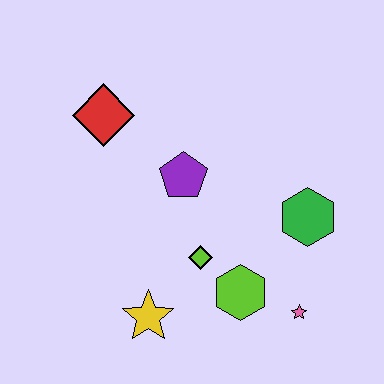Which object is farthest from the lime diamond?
The red diamond is farthest from the lime diamond.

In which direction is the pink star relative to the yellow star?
The pink star is to the right of the yellow star.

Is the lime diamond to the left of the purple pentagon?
No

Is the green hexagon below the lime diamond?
No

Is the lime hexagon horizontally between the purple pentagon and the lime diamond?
No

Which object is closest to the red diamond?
The purple pentagon is closest to the red diamond.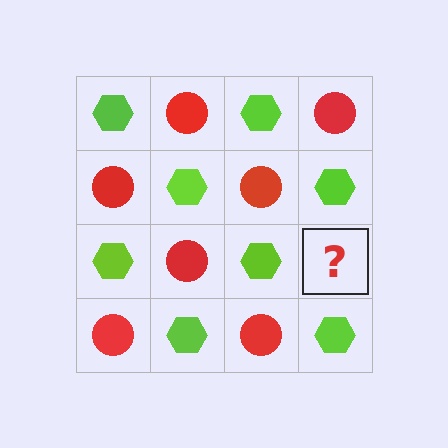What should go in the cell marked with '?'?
The missing cell should contain a red circle.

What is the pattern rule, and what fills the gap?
The rule is that it alternates lime hexagon and red circle in a checkerboard pattern. The gap should be filled with a red circle.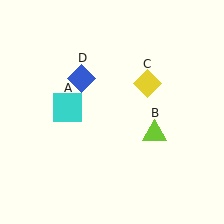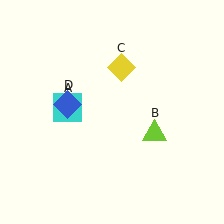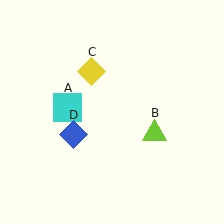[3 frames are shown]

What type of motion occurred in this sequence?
The yellow diamond (object C), blue diamond (object D) rotated counterclockwise around the center of the scene.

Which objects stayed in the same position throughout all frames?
Cyan square (object A) and lime triangle (object B) remained stationary.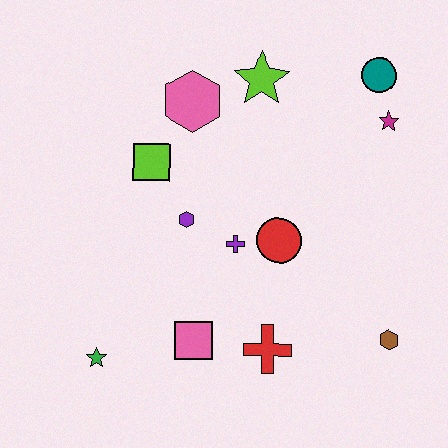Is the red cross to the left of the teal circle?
Yes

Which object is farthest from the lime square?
The brown hexagon is farthest from the lime square.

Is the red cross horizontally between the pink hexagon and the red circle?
Yes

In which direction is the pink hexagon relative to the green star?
The pink hexagon is above the green star.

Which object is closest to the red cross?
The pink square is closest to the red cross.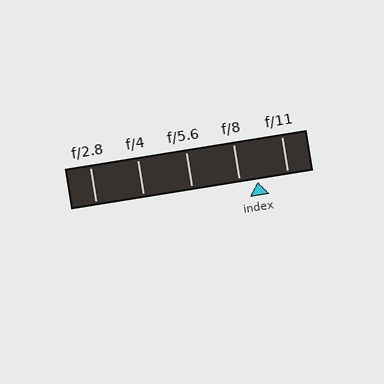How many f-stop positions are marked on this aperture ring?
There are 5 f-stop positions marked.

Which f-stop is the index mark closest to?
The index mark is closest to f/8.